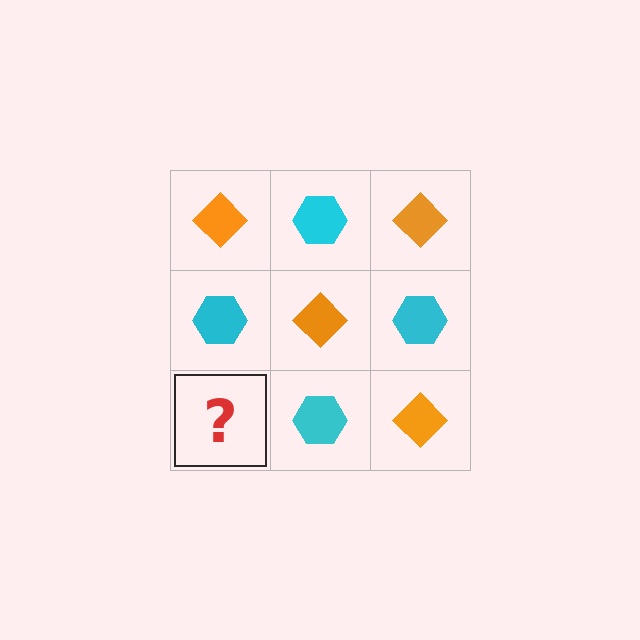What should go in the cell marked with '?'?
The missing cell should contain an orange diamond.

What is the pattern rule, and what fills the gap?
The rule is that it alternates orange diamond and cyan hexagon in a checkerboard pattern. The gap should be filled with an orange diamond.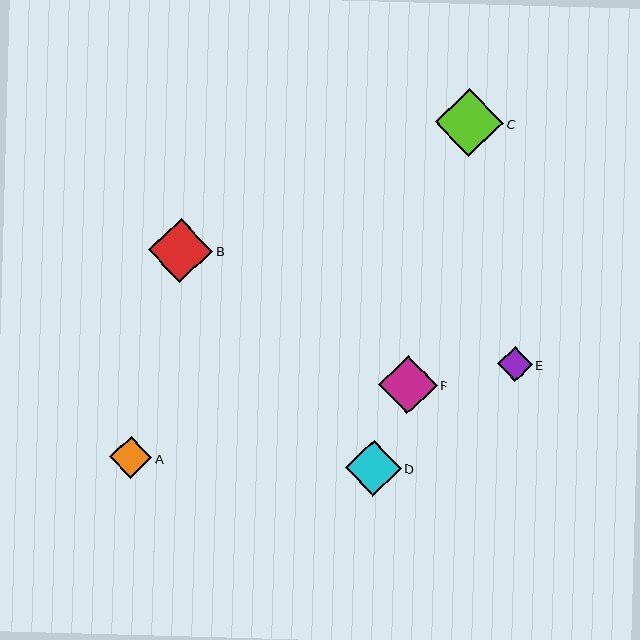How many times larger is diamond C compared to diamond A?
Diamond C is approximately 1.6 times the size of diamond A.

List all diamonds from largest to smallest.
From largest to smallest: C, B, F, D, A, E.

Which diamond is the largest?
Diamond C is the largest with a size of approximately 69 pixels.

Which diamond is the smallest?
Diamond E is the smallest with a size of approximately 35 pixels.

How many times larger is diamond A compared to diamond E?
Diamond A is approximately 1.2 times the size of diamond E.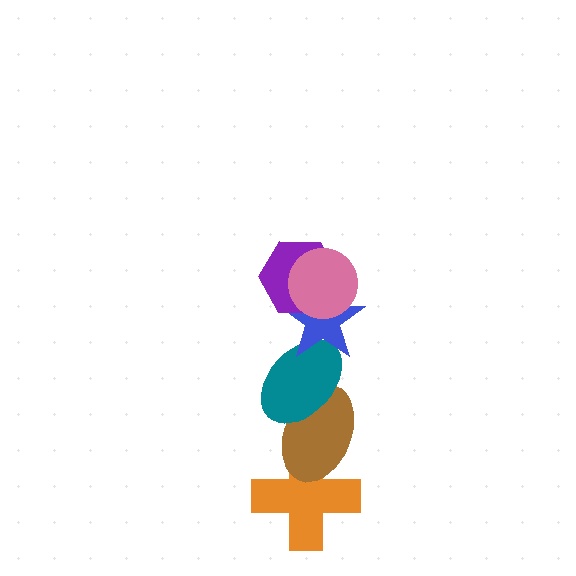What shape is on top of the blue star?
The purple hexagon is on top of the blue star.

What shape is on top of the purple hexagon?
The pink circle is on top of the purple hexagon.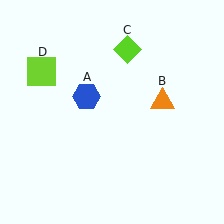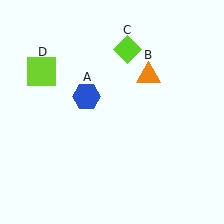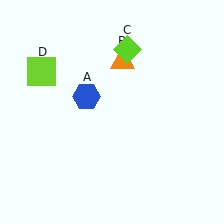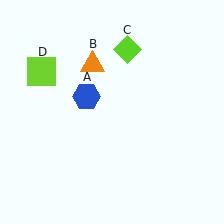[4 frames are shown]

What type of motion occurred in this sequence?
The orange triangle (object B) rotated counterclockwise around the center of the scene.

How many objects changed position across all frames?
1 object changed position: orange triangle (object B).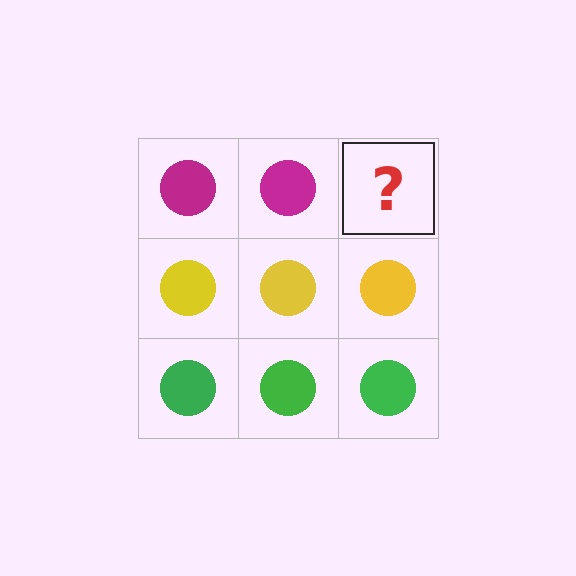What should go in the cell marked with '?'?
The missing cell should contain a magenta circle.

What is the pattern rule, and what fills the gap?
The rule is that each row has a consistent color. The gap should be filled with a magenta circle.